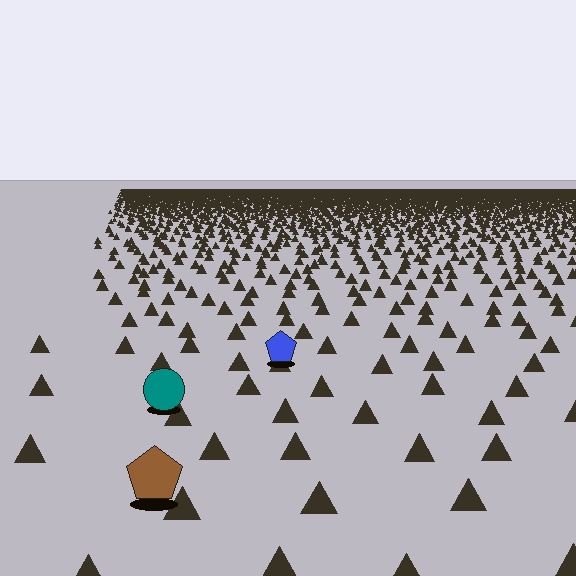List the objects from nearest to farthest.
From nearest to farthest: the brown pentagon, the teal circle, the blue pentagon.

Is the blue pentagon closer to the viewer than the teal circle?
No. The teal circle is closer — you can tell from the texture gradient: the ground texture is coarser near it.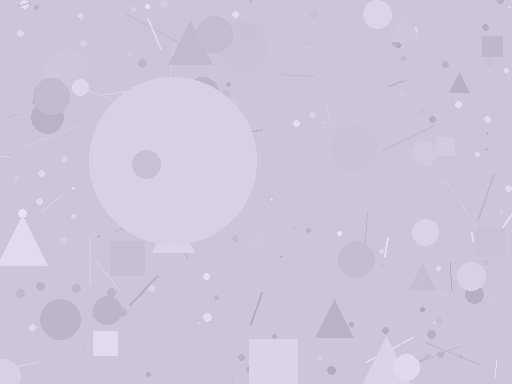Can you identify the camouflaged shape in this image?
The camouflaged shape is a circle.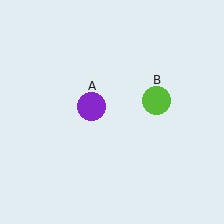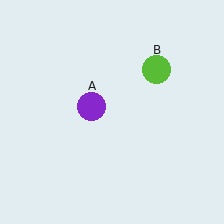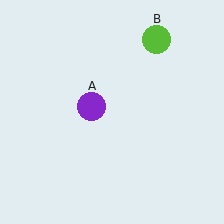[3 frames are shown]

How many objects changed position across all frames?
1 object changed position: lime circle (object B).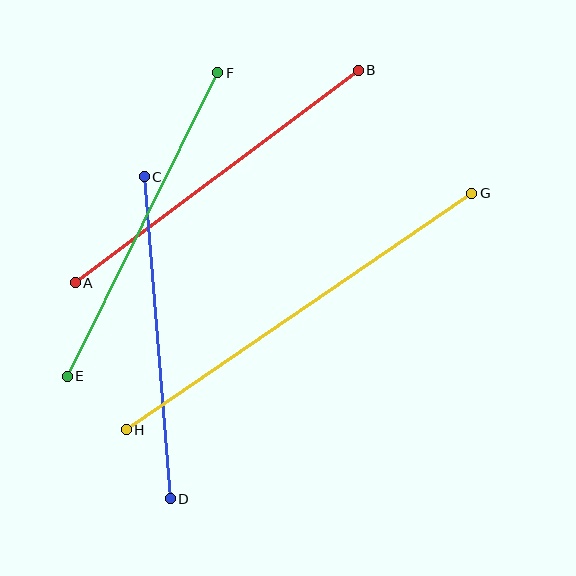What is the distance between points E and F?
The distance is approximately 339 pixels.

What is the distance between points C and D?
The distance is approximately 323 pixels.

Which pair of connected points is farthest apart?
Points G and H are farthest apart.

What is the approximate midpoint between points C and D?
The midpoint is at approximately (157, 338) pixels.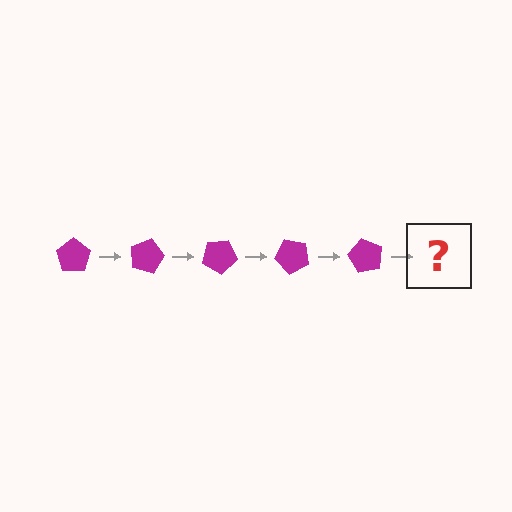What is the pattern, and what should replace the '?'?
The pattern is that the pentagon rotates 15 degrees each step. The '?' should be a magenta pentagon rotated 75 degrees.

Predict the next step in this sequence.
The next step is a magenta pentagon rotated 75 degrees.